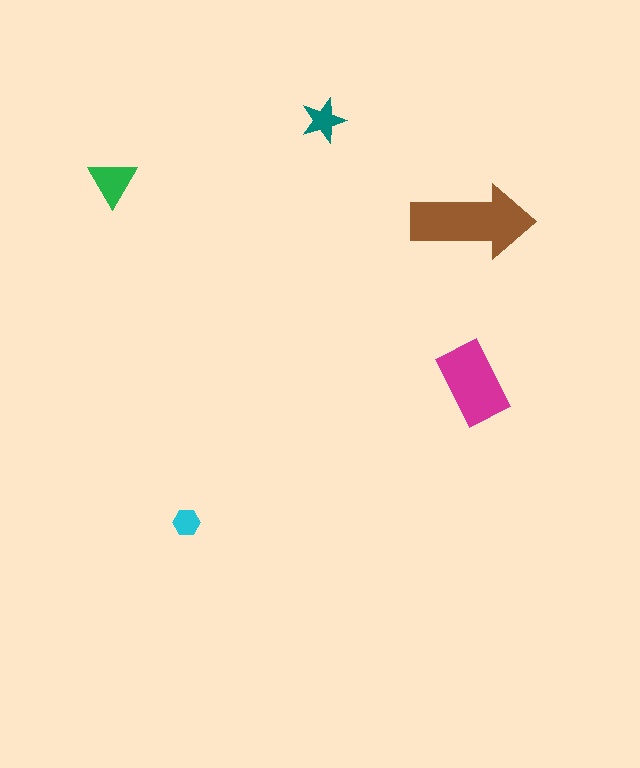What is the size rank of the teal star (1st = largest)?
4th.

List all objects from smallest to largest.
The cyan hexagon, the teal star, the green triangle, the magenta rectangle, the brown arrow.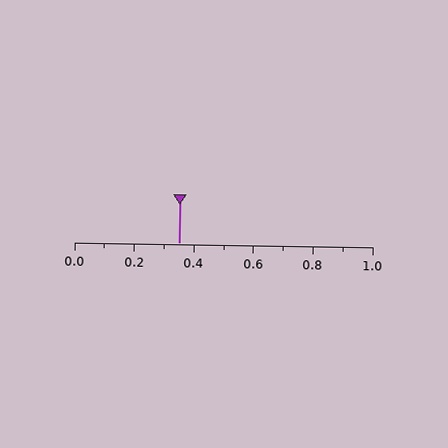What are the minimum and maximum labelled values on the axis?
The axis runs from 0.0 to 1.0.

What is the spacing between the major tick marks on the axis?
The major ticks are spaced 0.2 apart.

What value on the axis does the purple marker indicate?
The marker indicates approximately 0.35.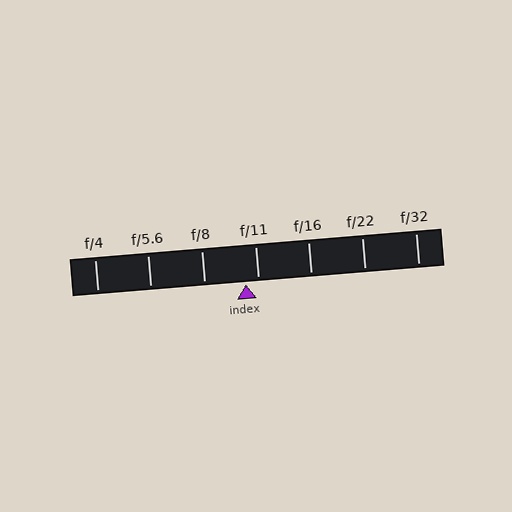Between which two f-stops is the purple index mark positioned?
The index mark is between f/8 and f/11.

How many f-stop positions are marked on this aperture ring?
There are 7 f-stop positions marked.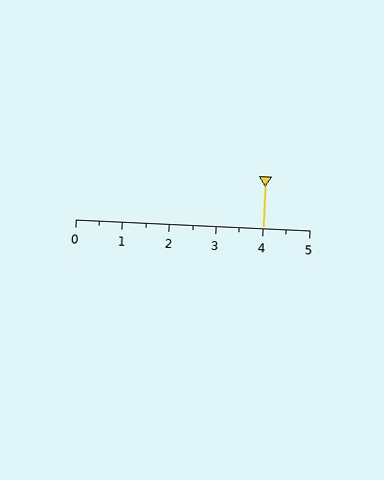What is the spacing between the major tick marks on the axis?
The major ticks are spaced 1 apart.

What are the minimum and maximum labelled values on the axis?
The axis runs from 0 to 5.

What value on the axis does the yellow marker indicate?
The marker indicates approximately 4.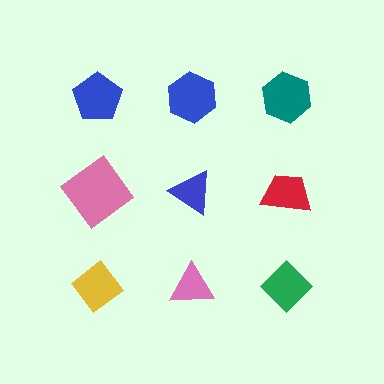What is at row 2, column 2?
A blue triangle.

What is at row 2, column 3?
A red trapezoid.